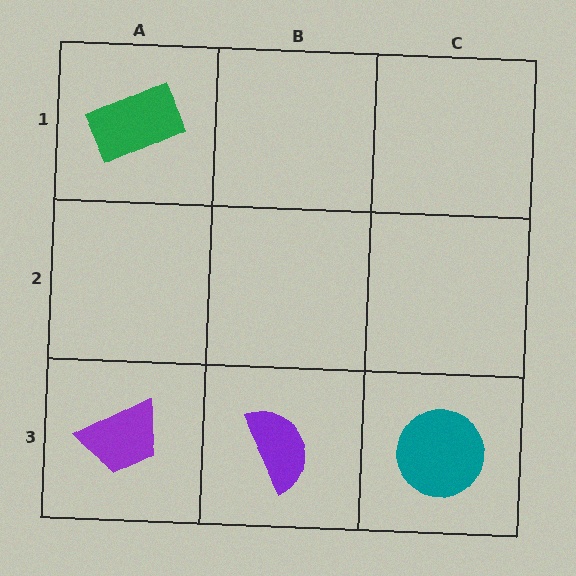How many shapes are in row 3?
3 shapes.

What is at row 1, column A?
A green rectangle.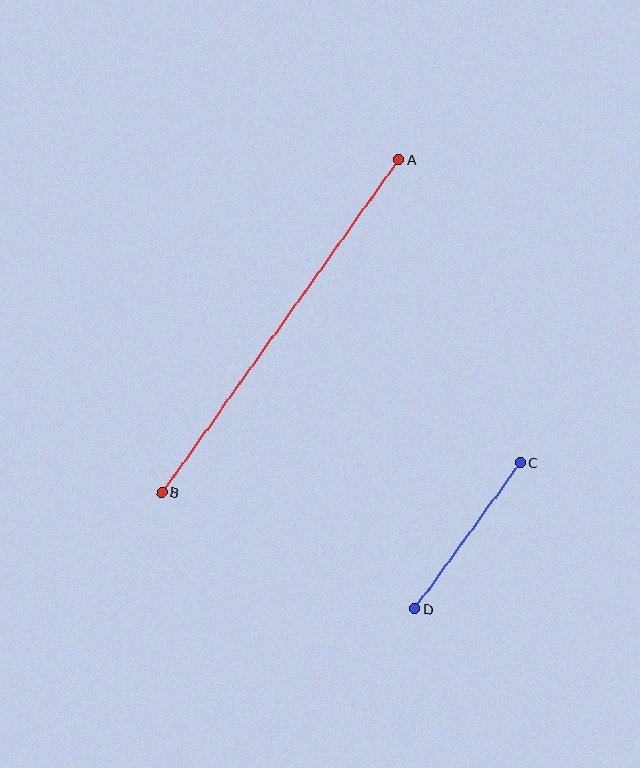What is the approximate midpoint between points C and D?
The midpoint is at approximately (467, 536) pixels.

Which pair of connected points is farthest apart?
Points A and B are farthest apart.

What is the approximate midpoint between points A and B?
The midpoint is at approximately (280, 326) pixels.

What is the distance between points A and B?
The distance is approximately 408 pixels.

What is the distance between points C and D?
The distance is approximately 181 pixels.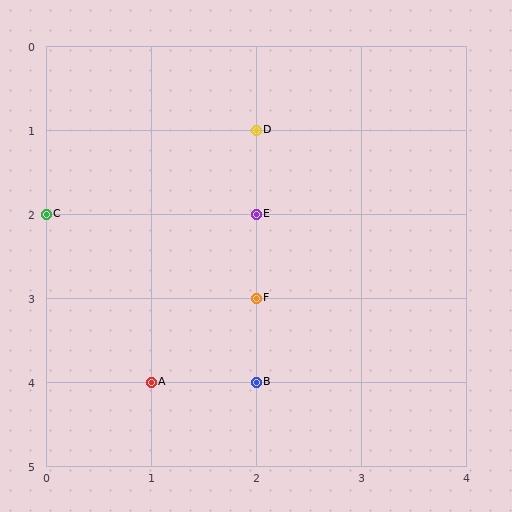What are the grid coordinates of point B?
Point B is at grid coordinates (2, 4).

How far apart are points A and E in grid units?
Points A and E are 1 column and 2 rows apart (about 2.2 grid units diagonally).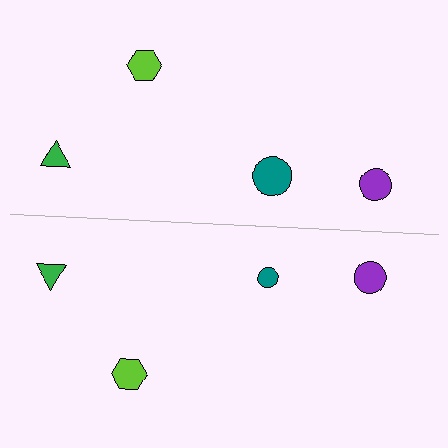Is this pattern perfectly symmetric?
No, the pattern is not perfectly symmetric. The teal circle on the bottom side has a different size than its mirror counterpart.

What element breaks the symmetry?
The teal circle on the bottom side has a different size than its mirror counterpart.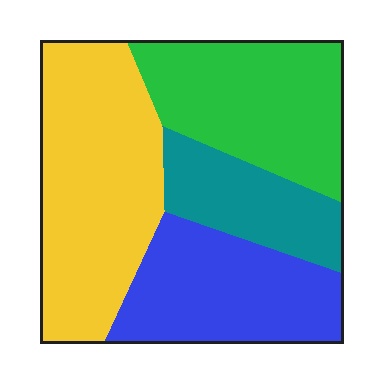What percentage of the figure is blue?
Blue covers around 25% of the figure.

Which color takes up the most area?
Yellow, at roughly 35%.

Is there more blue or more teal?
Blue.